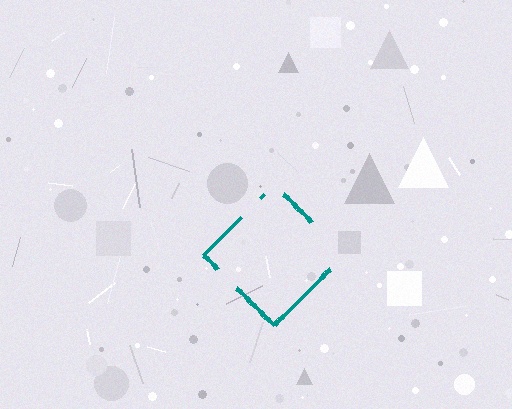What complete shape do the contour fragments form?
The contour fragments form a diamond.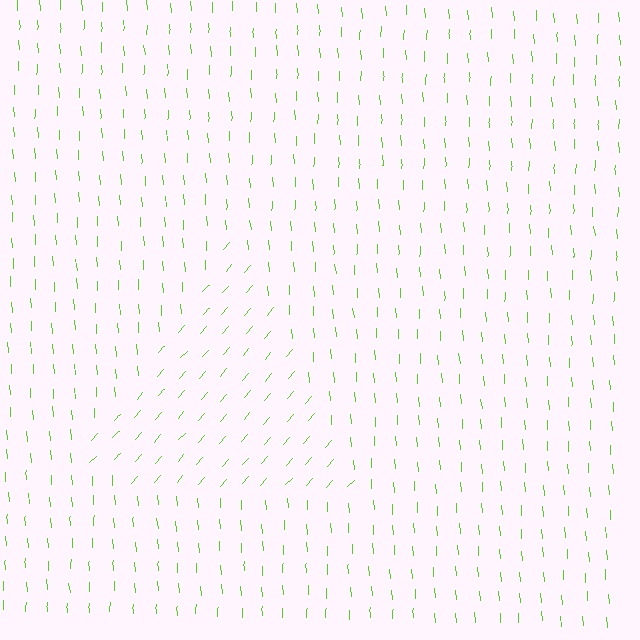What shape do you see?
I see a triangle.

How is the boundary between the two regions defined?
The boundary is defined purely by a change in line orientation (approximately 45 degrees difference). All lines are the same color and thickness.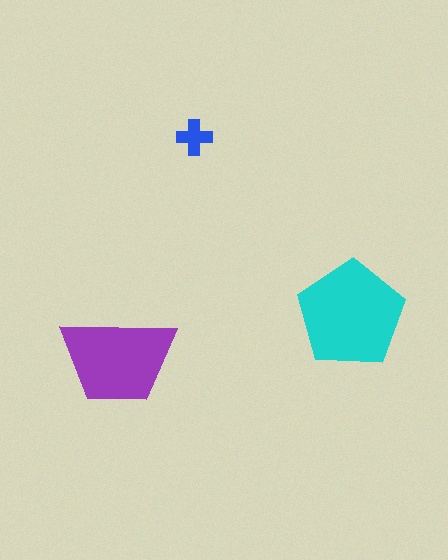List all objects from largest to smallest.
The cyan pentagon, the purple trapezoid, the blue cross.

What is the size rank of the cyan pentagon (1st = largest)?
1st.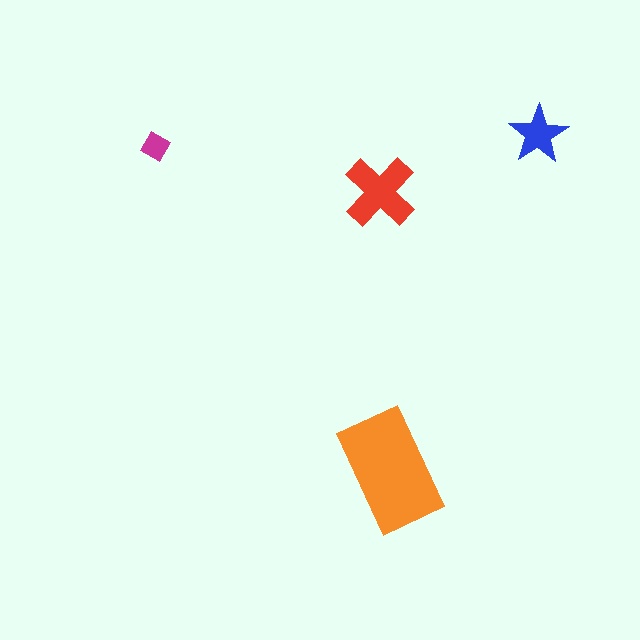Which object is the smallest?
The magenta diamond.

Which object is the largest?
The orange rectangle.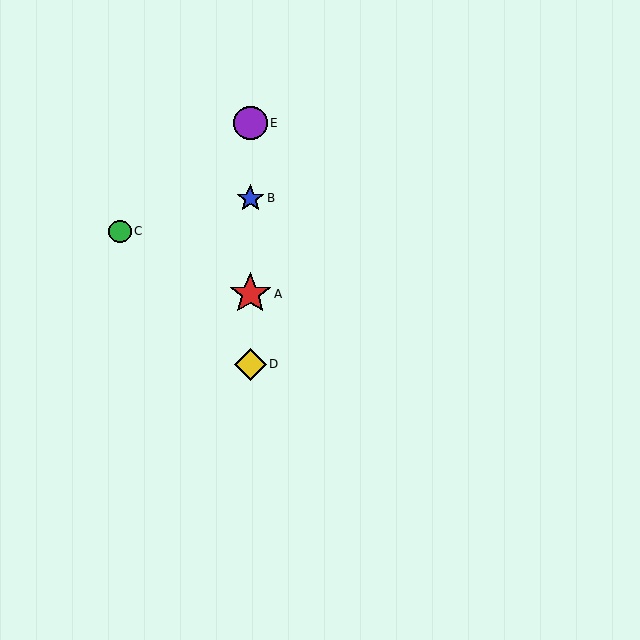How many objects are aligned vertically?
4 objects (A, B, D, E) are aligned vertically.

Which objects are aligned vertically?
Objects A, B, D, E are aligned vertically.